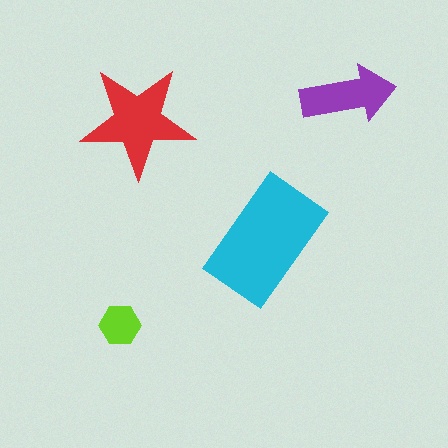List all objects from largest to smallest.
The cyan rectangle, the red star, the purple arrow, the lime hexagon.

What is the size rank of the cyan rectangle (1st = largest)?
1st.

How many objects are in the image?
There are 4 objects in the image.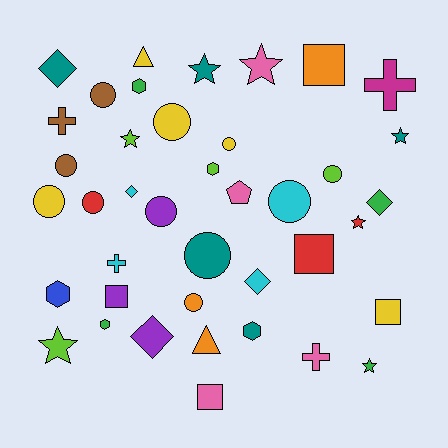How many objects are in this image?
There are 40 objects.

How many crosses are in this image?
There are 4 crosses.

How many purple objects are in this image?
There are 3 purple objects.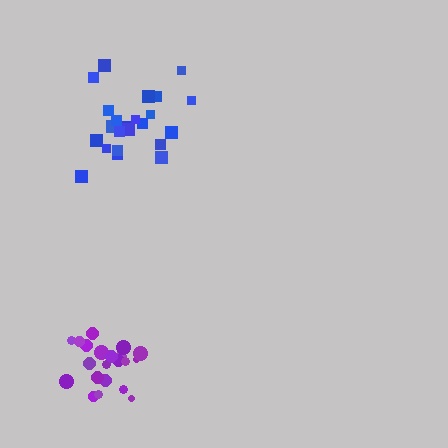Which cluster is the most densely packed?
Purple.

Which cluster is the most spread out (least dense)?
Blue.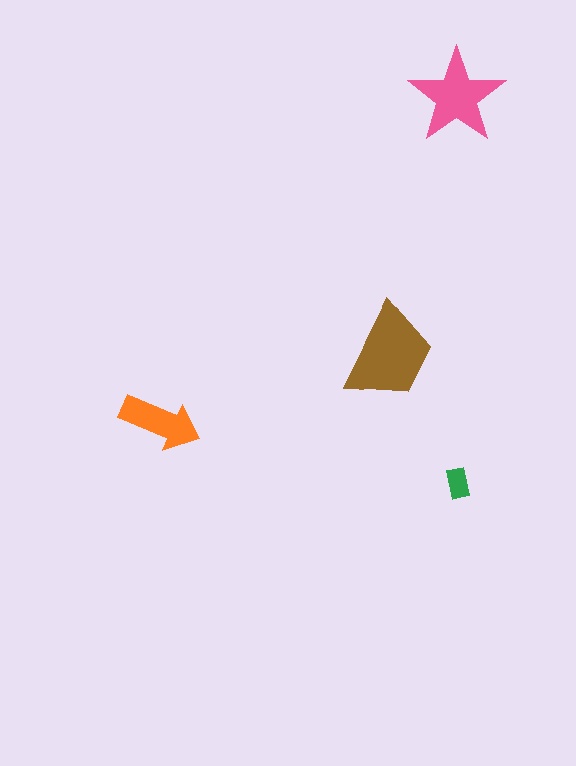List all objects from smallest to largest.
The green rectangle, the orange arrow, the pink star, the brown trapezoid.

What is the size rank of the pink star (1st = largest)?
2nd.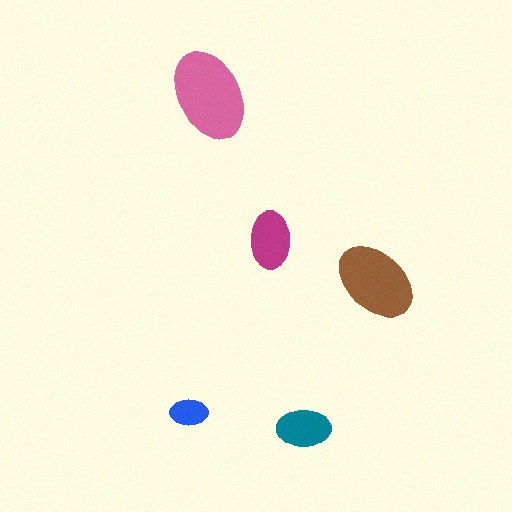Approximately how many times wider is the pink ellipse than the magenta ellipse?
About 1.5 times wider.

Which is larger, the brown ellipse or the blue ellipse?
The brown one.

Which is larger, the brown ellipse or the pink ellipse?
The pink one.